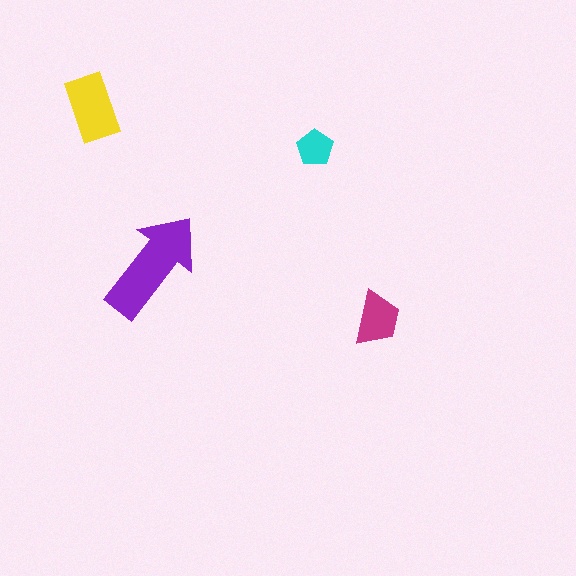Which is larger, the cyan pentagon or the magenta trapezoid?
The magenta trapezoid.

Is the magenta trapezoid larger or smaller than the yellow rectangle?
Smaller.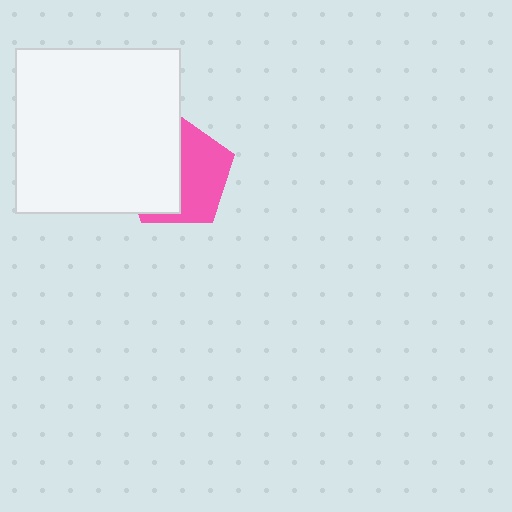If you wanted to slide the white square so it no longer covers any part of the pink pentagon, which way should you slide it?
Slide it left — that is the most direct way to separate the two shapes.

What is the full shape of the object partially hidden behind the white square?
The partially hidden object is a pink pentagon.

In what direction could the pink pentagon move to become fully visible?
The pink pentagon could move right. That would shift it out from behind the white square entirely.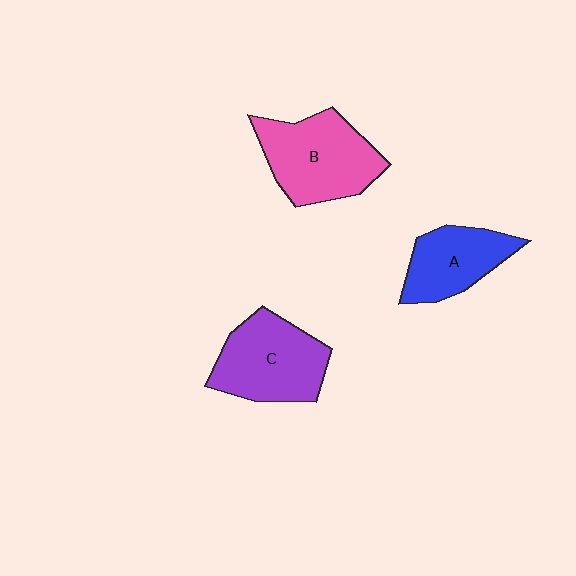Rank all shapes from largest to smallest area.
From largest to smallest: B (pink), C (purple), A (blue).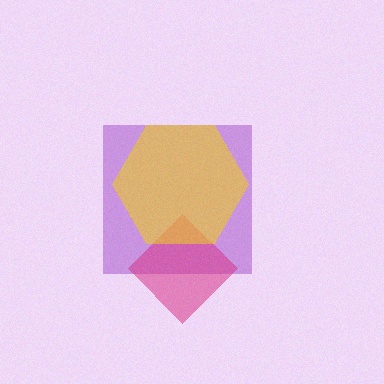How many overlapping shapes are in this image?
There are 3 overlapping shapes in the image.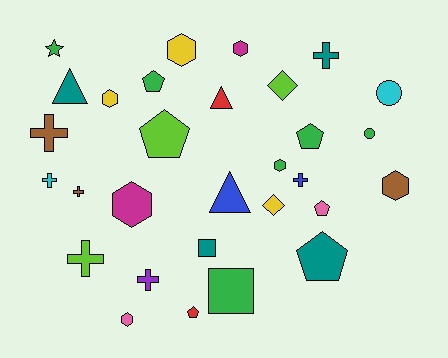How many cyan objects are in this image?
There are 2 cyan objects.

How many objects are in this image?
There are 30 objects.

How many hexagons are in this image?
There are 7 hexagons.